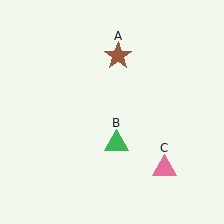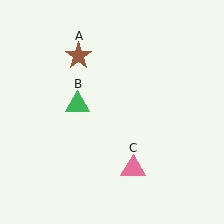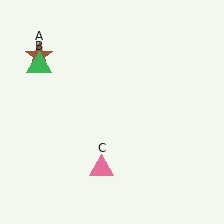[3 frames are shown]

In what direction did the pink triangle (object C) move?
The pink triangle (object C) moved left.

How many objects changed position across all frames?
3 objects changed position: brown star (object A), green triangle (object B), pink triangle (object C).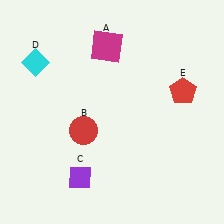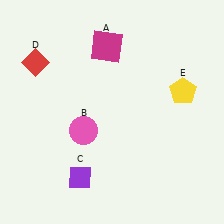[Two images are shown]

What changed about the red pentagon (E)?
In Image 1, E is red. In Image 2, it changed to yellow.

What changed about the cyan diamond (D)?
In Image 1, D is cyan. In Image 2, it changed to red.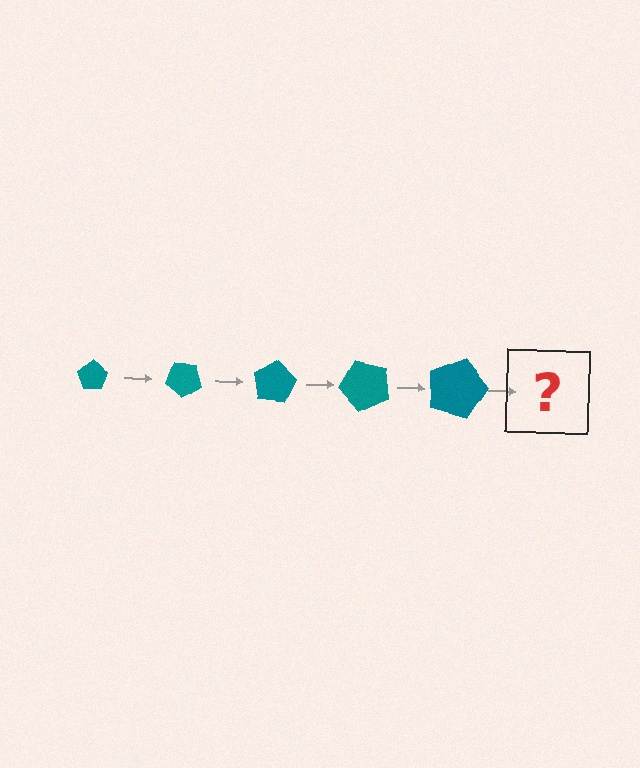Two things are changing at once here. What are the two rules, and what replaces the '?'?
The two rules are that the pentagon grows larger each step and it rotates 40 degrees each step. The '?' should be a pentagon, larger than the previous one and rotated 200 degrees from the start.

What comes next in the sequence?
The next element should be a pentagon, larger than the previous one and rotated 200 degrees from the start.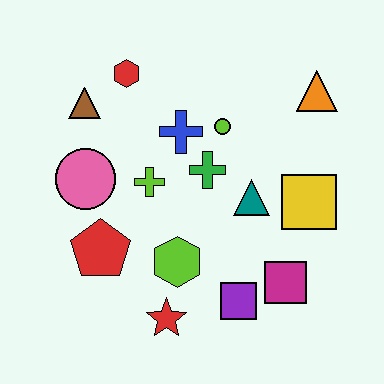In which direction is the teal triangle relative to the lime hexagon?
The teal triangle is to the right of the lime hexagon.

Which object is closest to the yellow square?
The teal triangle is closest to the yellow square.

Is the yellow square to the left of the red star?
No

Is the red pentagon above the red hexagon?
No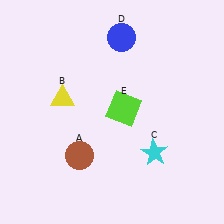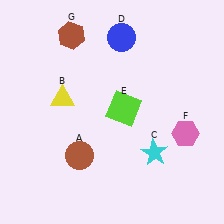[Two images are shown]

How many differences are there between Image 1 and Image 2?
There are 2 differences between the two images.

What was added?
A pink hexagon (F), a brown hexagon (G) were added in Image 2.